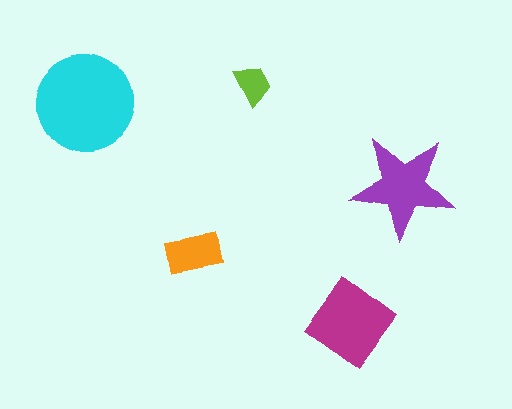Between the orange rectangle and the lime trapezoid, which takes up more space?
The orange rectangle.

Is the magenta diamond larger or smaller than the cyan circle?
Smaller.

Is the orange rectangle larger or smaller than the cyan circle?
Smaller.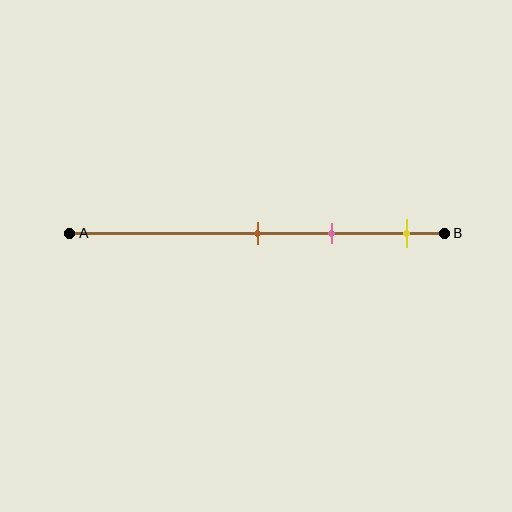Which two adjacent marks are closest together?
The brown and pink marks are the closest adjacent pair.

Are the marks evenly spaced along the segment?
Yes, the marks are approximately evenly spaced.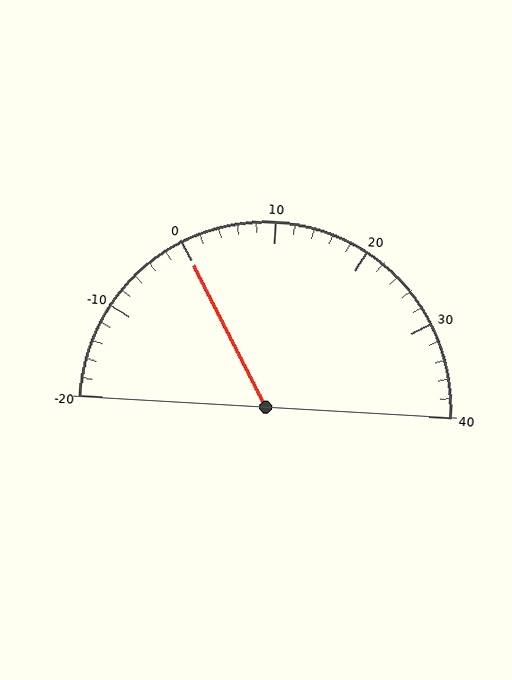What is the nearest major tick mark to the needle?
The nearest major tick mark is 0.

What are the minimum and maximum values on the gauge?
The gauge ranges from -20 to 40.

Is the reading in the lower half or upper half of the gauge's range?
The reading is in the lower half of the range (-20 to 40).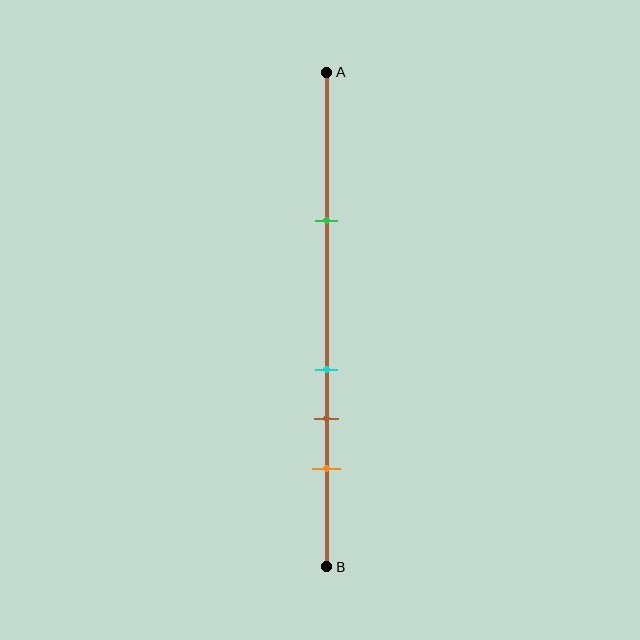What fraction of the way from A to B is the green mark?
The green mark is approximately 30% (0.3) of the way from A to B.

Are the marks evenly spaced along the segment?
No, the marks are not evenly spaced.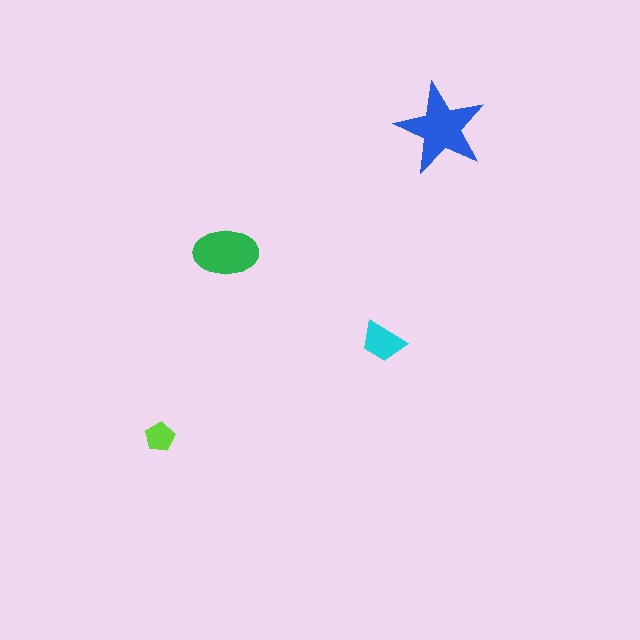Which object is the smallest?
The lime pentagon.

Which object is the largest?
The blue star.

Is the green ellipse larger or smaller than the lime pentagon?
Larger.